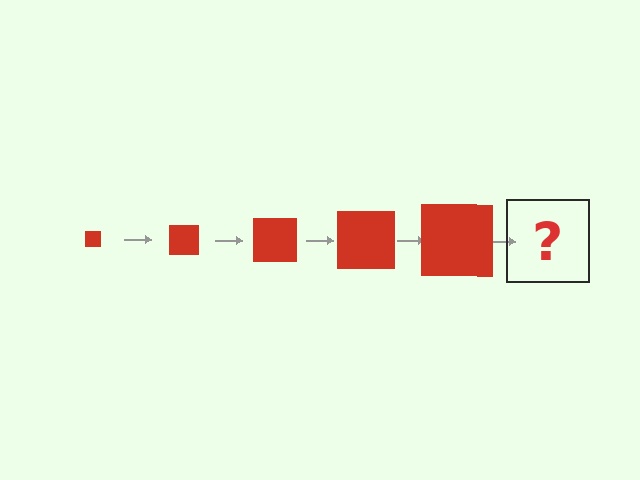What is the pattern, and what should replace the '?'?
The pattern is that the square gets progressively larger each step. The '?' should be a red square, larger than the previous one.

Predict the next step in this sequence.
The next step is a red square, larger than the previous one.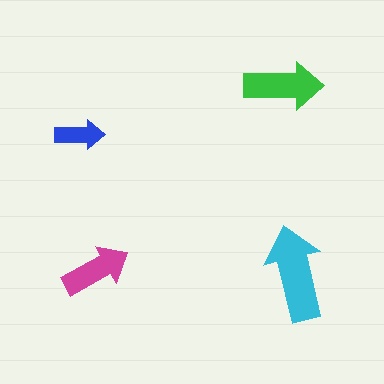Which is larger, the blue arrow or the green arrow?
The green one.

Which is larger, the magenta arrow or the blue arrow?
The magenta one.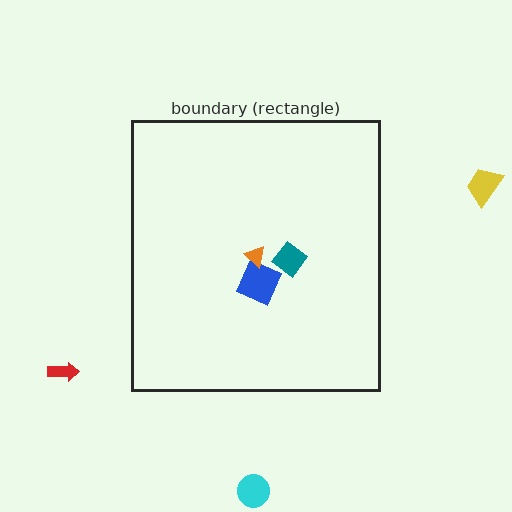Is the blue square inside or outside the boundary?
Inside.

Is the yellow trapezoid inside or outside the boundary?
Outside.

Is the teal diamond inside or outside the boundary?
Inside.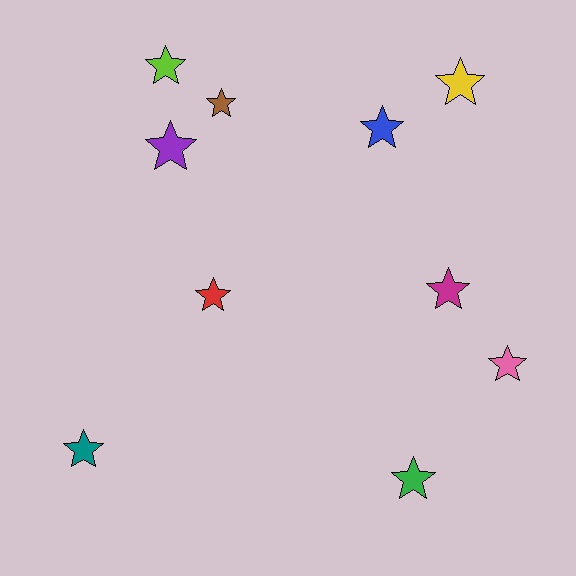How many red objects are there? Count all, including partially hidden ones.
There is 1 red object.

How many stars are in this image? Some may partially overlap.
There are 10 stars.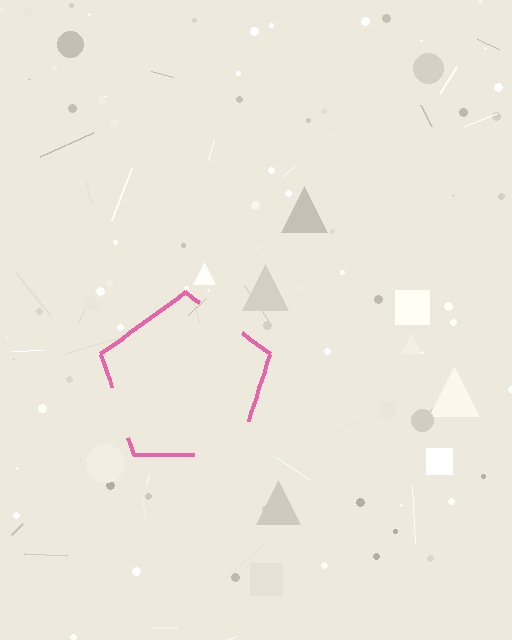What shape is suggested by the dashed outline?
The dashed outline suggests a pentagon.